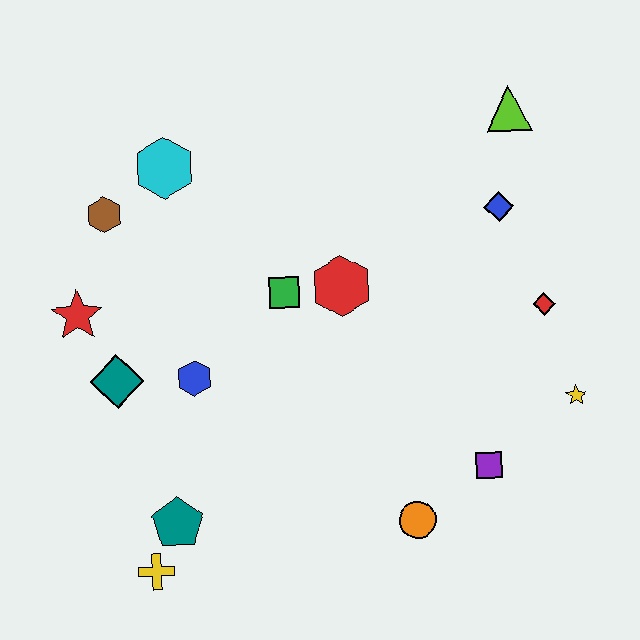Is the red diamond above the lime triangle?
No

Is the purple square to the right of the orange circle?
Yes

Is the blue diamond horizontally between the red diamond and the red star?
Yes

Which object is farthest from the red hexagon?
The yellow cross is farthest from the red hexagon.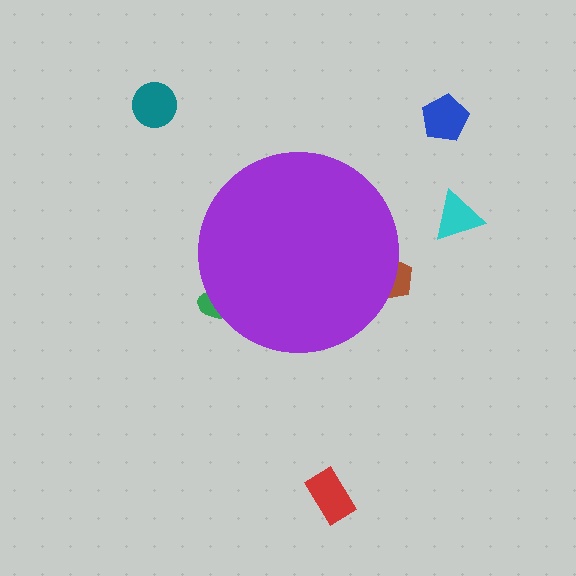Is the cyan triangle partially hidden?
No, the cyan triangle is fully visible.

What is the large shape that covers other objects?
A purple circle.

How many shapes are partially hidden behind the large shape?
2 shapes are partially hidden.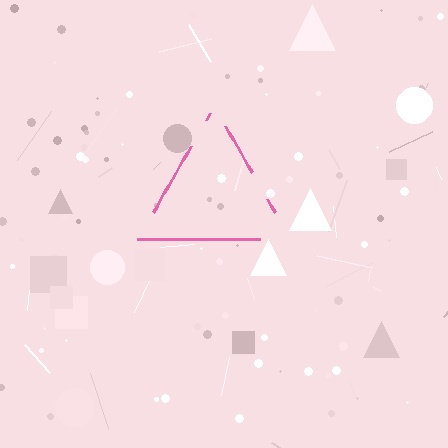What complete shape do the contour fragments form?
The contour fragments form a triangle.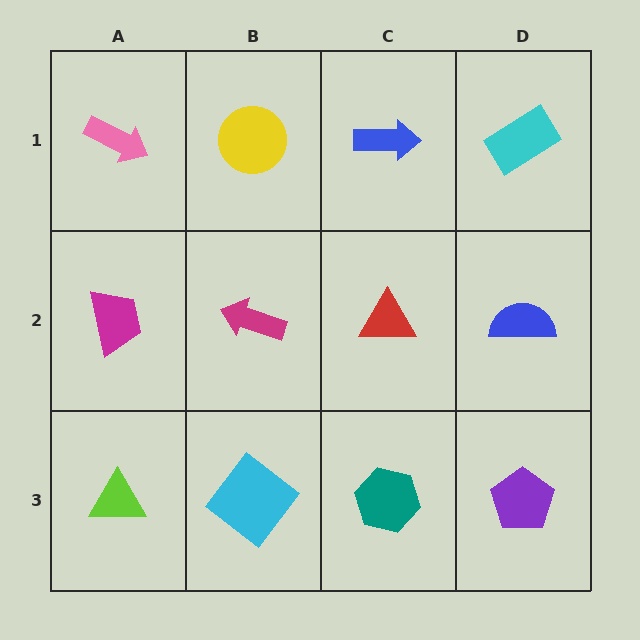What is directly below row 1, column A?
A magenta trapezoid.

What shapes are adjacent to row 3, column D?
A blue semicircle (row 2, column D), a teal hexagon (row 3, column C).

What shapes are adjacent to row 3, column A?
A magenta trapezoid (row 2, column A), a cyan diamond (row 3, column B).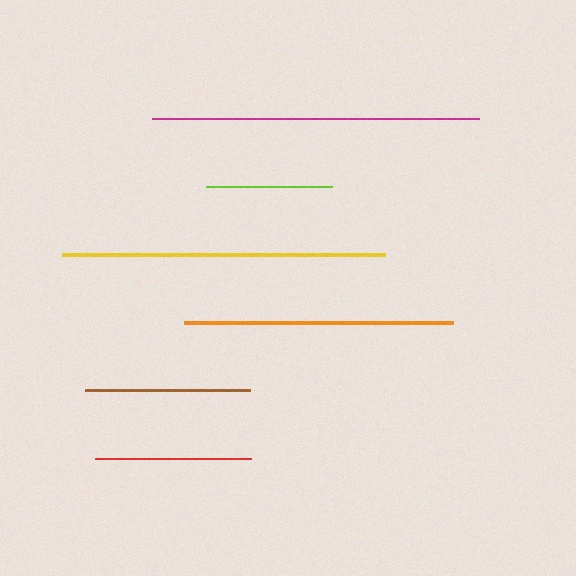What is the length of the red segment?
The red segment is approximately 156 pixels long.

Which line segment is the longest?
The magenta line is the longest at approximately 327 pixels.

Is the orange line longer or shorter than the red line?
The orange line is longer than the red line.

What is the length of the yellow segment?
The yellow segment is approximately 323 pixels long.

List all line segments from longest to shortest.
From longest to shortest: magenta, yellow, orange, brown, red, lime.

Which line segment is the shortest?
The lime line is the shortest at approximately 126 pixels.